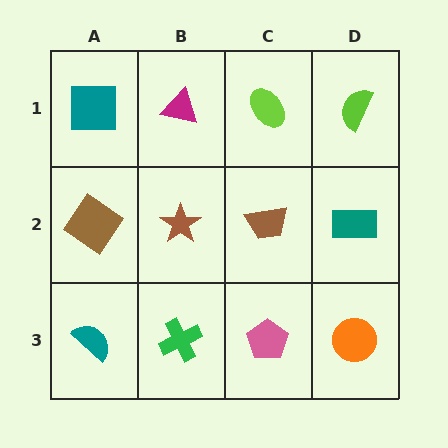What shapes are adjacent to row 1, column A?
A brown diamond (row 2, column A), a magenta triangle (row 1, column B).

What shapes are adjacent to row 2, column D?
A lime semicircle (row 1, column D), an orange circle (row 3, column D), a brown trapezoid (row 2, column C).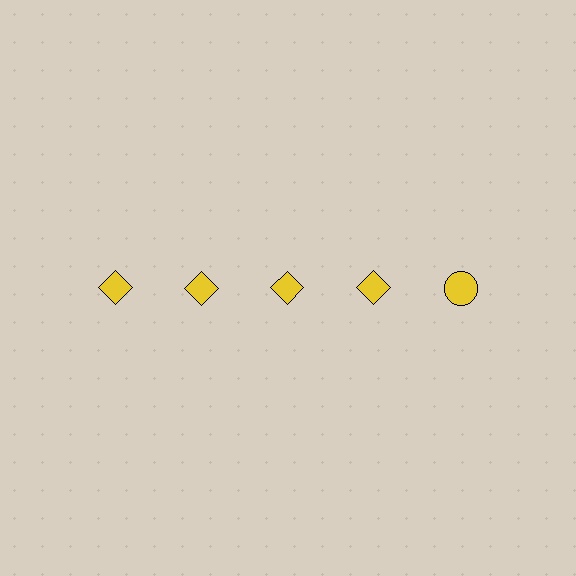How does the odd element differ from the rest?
It has a different shape: circle instead of diamond.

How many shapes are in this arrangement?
There are 5 shapes arranged in a grid pattern.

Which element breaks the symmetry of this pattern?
The yellow circle in the top row, rightmost column breaks the symmetry. All other shapes are yellow diamonds.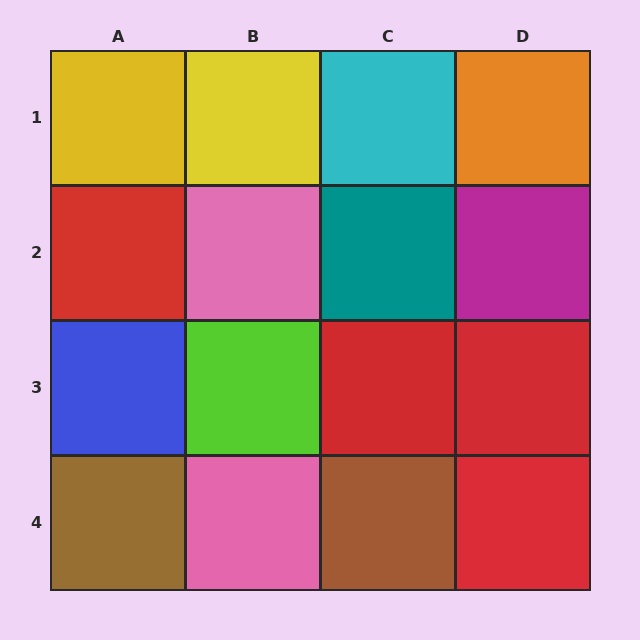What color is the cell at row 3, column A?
Blue.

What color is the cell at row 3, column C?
Red.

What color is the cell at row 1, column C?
Cyan.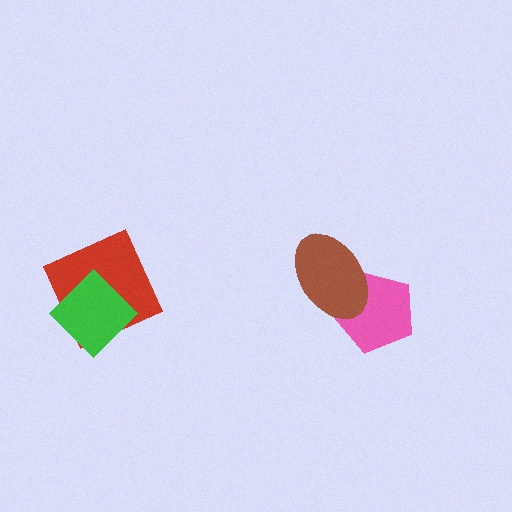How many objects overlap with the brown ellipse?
1 object overlaps with the brown ellipse.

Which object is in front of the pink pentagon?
The brown ellipse is in front of the pink pentagon.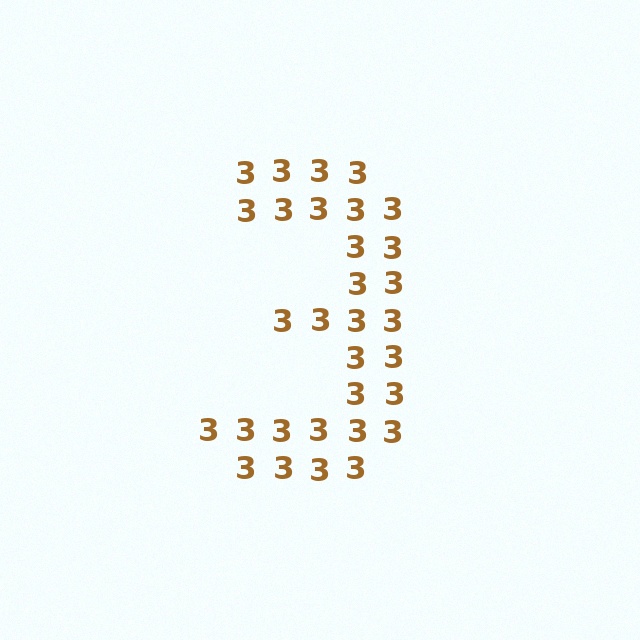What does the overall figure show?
The overall figure shows the digit 3.